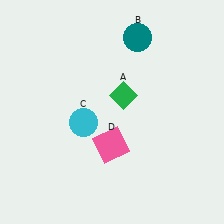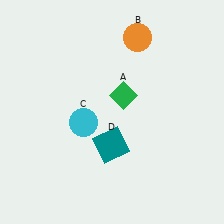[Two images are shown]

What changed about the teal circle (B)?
In Image 1, B is teal. In Image 2, it changed to orange.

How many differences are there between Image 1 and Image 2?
There are 2 differences between the two images.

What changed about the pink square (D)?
In Image 1, D is pink. In Image 2, it changed to teal.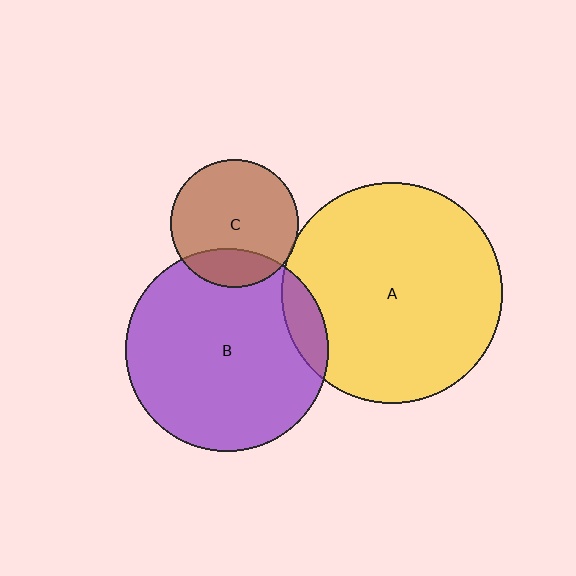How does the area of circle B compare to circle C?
Approximately 2.5 times.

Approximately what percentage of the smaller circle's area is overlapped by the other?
Approximately 20%.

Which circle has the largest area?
Circle A (yellow).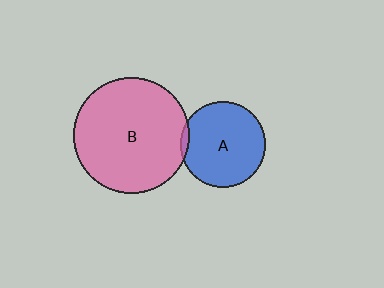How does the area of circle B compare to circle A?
Approximately 1.8 times.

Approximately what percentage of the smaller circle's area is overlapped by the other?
Approximately 5%.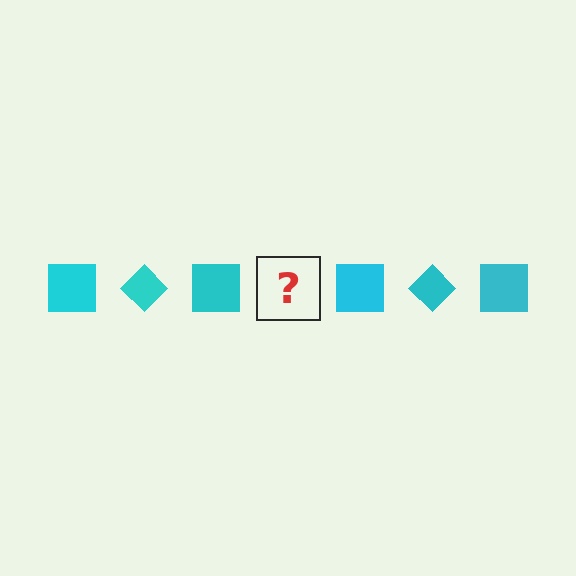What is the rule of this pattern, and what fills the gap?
The rule is that the pattern cycles through square, diamond shapes in cyan. The gap should be filled with a cyan diamond.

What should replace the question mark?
The question mark should be replaced with a cyan diamond.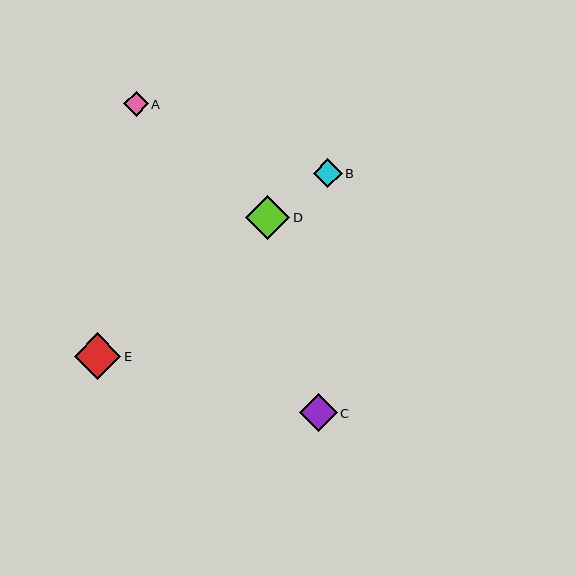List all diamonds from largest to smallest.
From largest to smallest: E, D, C, B, A.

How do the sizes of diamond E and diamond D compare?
Diamond E and diamond D are approximately the same size.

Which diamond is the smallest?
Diamond A is the smallest with a size of approximately 25 pixels.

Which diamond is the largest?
Diamond E is the largest with a size of approximately 47 pixels.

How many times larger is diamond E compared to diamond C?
Diamond E is approximately 1.3 times the size of diamond C.